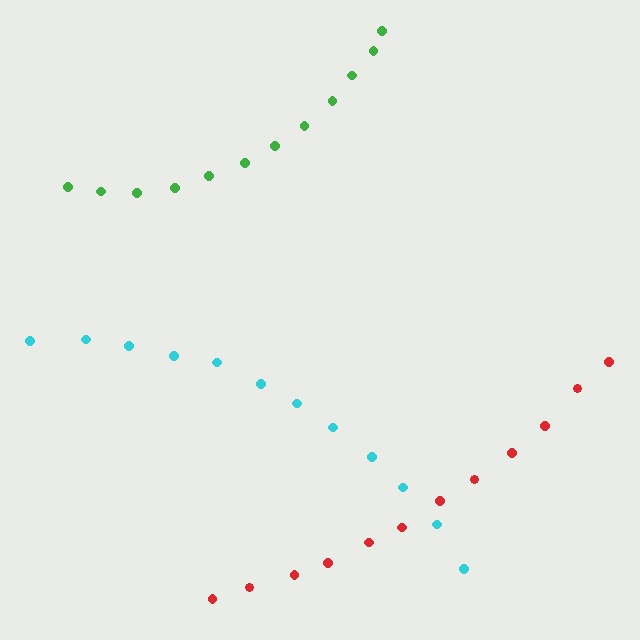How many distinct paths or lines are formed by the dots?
There are 3 distinct paths.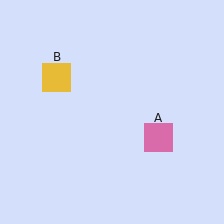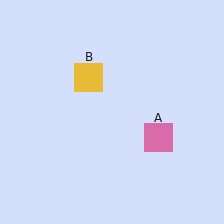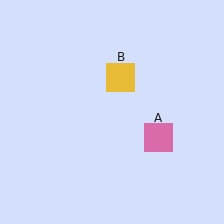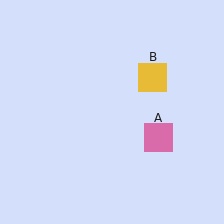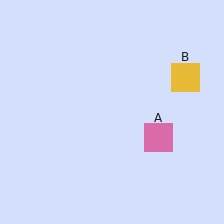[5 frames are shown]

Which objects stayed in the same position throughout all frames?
Pink square (object A) remained stationary.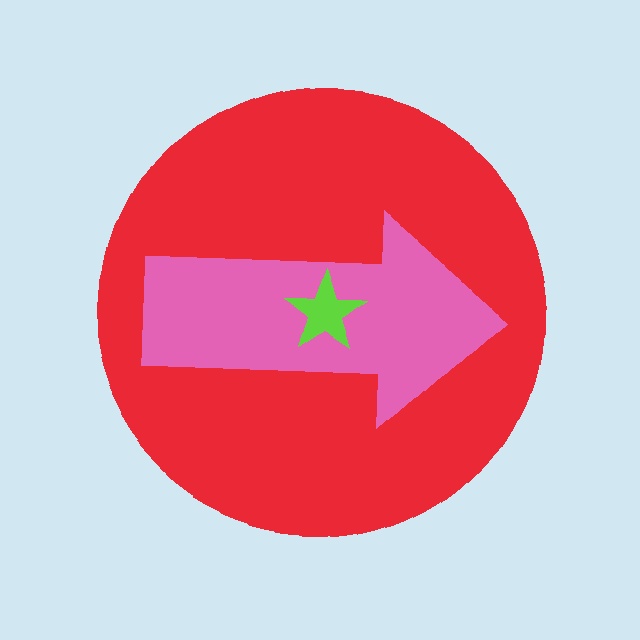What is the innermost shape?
The lime star.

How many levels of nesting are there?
3.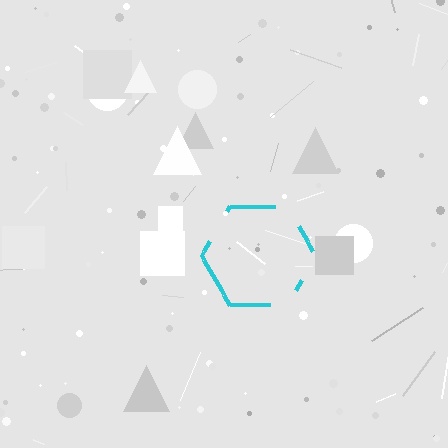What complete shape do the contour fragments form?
The contour fragments form a hexagon.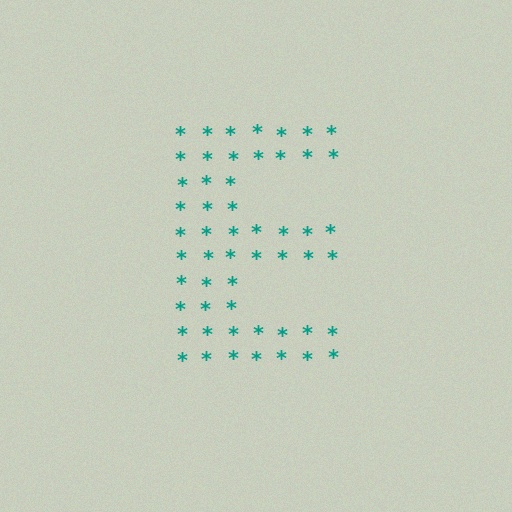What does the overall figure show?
The overall figure shows the letter E.